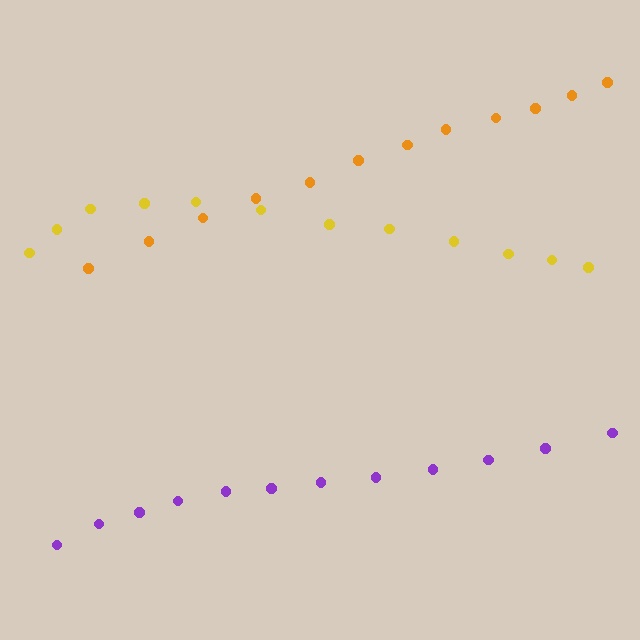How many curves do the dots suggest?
There are 3 distinct paths.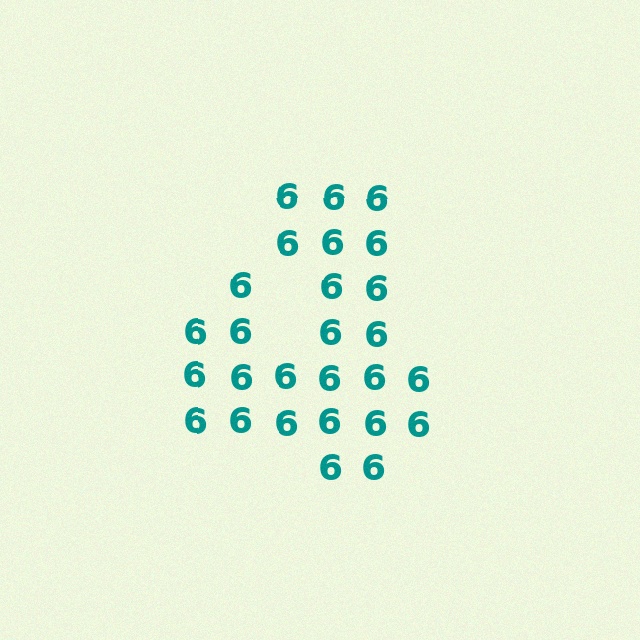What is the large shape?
The large shape is the digit 4.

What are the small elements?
The small elements are digit 6's.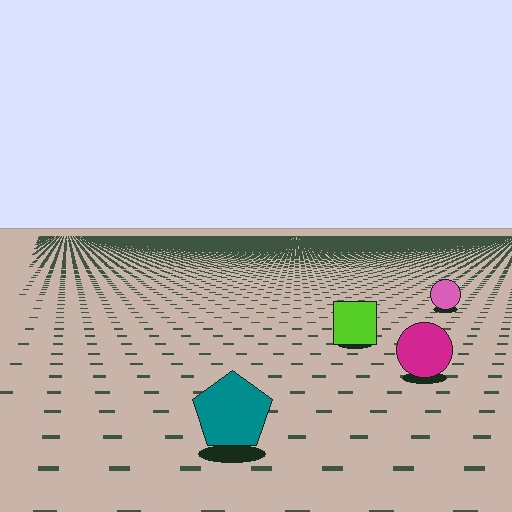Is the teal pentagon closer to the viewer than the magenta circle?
Yes. The teal pentagon is closer — you can tell from the texture gradient: the ground texture is coarser near it.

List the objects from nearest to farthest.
From nearest to farthest: the teal pentagon, the magenta circle, the lime square, the pink circle.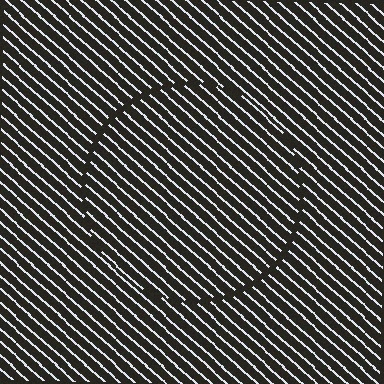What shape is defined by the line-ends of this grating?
An illusory circle. The interior of the shape contains the same grating, shifted by half a period — the contour is defined by the phase discontinuity where line-ends from the inner and outer gratings abut.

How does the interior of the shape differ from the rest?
The interior of the shape contains the same grating, shifted by half a period — the contour is defined by the phase discontinuity where line-ends from the inner and outer gratings abut.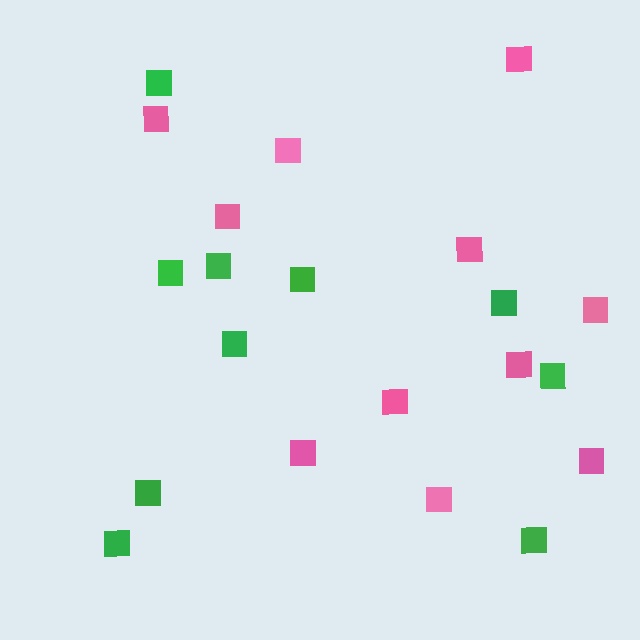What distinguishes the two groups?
There are 2 groups: one group of pink squares (11) and one group of green squares (10).